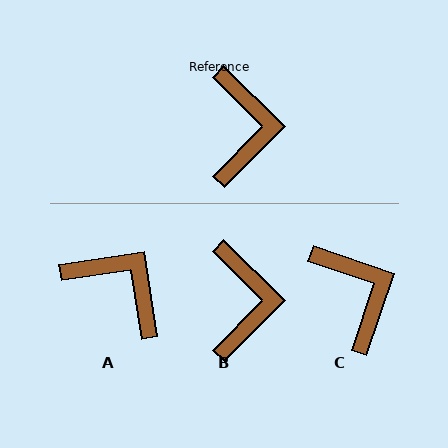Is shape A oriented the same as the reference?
No, it is off by about 54 degrees.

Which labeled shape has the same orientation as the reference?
B.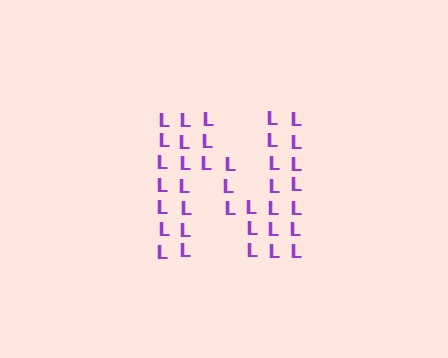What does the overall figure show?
The overall figure shows the letter N.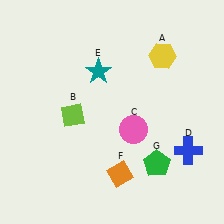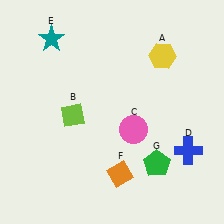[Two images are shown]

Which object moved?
The teal star (E) moved left.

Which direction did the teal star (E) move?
The teal star (E) moved left.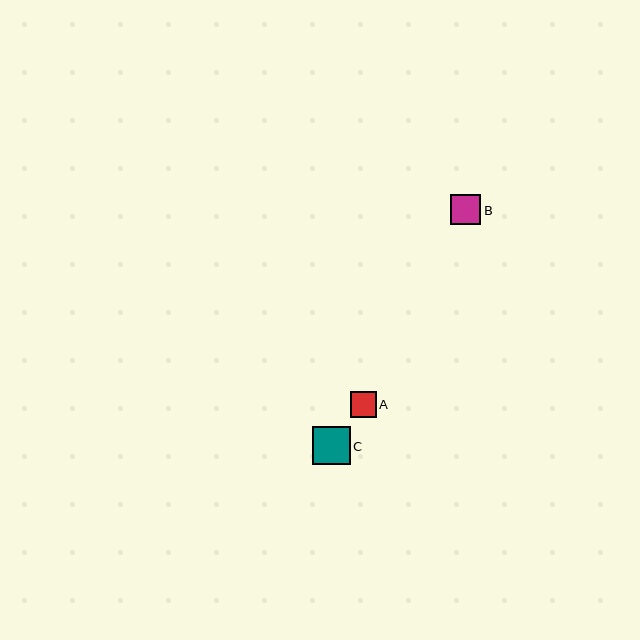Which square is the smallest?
Square A is the smallest with a size of approximately 25 pixels.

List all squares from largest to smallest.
From largest to smallest: C, B, A.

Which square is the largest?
Square C is the largest with a size of approximately 38 pixels.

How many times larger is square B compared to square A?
Square B is approximately 1.2 times the size of square A.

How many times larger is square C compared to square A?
Square C is approximately 1.5 times the size of square A.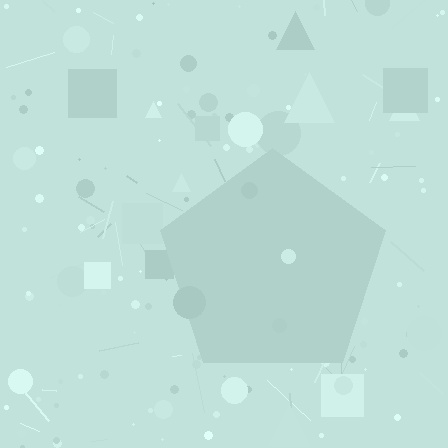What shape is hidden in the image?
A pentagon is hidden in the image.